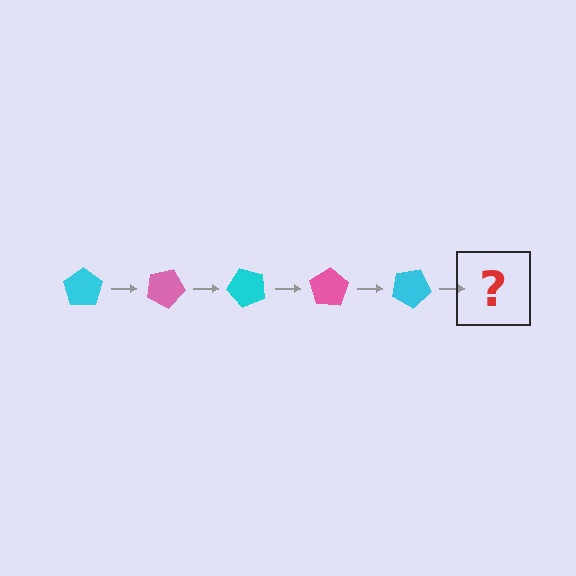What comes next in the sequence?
The next element should be a pink pentagon, rotated 125 degrees from the start.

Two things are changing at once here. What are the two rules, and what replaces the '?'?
The two rules are that it rotates 25 degrees each step and the color cycles through cyan and pink. The '?' should be a pink pentagon, rotated 125 degrees from the start.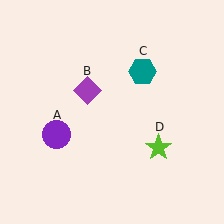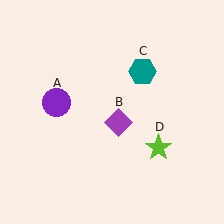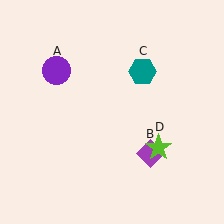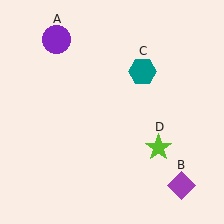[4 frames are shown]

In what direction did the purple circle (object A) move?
The purple circle (object A) moved up.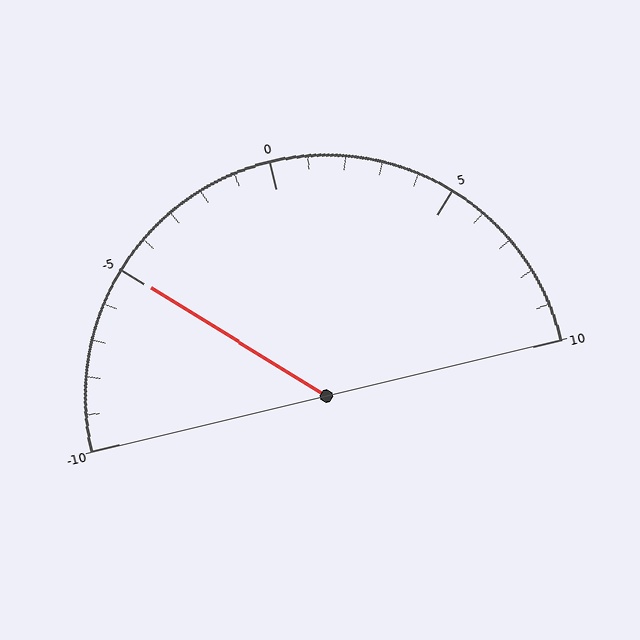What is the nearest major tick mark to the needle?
The nearest major tick mark is -5.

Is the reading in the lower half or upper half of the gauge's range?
The reading is in the lower half of the range (-10 to 10).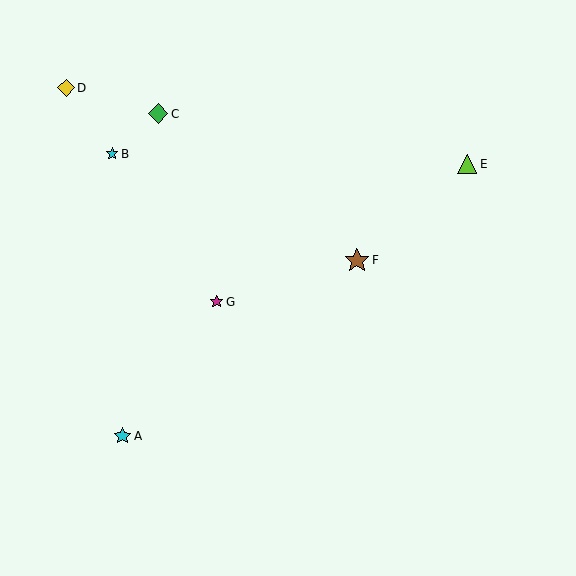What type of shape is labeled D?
Shape D is a yellow diamond.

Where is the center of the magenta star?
The center of the magenta star is at (217, 302).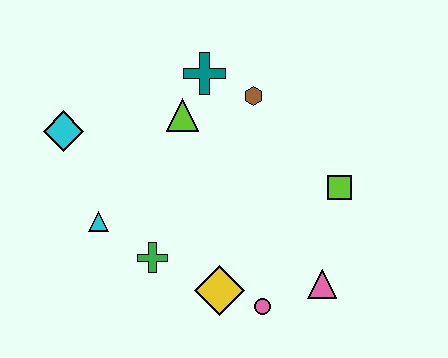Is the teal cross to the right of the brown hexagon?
No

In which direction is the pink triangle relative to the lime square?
The pink triangle is below the lime square.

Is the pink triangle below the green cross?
Yes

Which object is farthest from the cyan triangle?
The lime square is farthest from the cyan triangle.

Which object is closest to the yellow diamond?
The pink circle is closest to the yellow diamond.